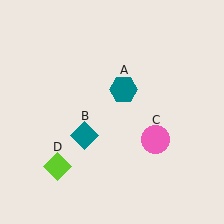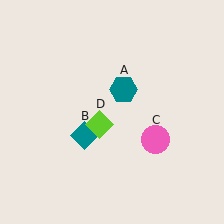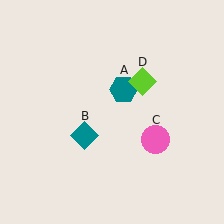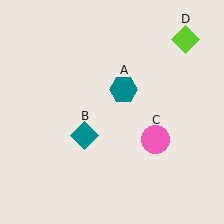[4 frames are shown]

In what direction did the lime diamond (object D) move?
The lime diamond (object D) moved up and to the right.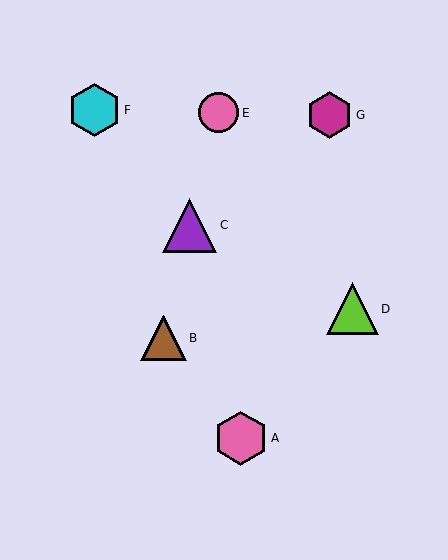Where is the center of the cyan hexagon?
The center of the cyan hexagon is at (94, 110).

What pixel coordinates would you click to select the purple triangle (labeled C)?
Click at (190, 225) to select the purple triangle C.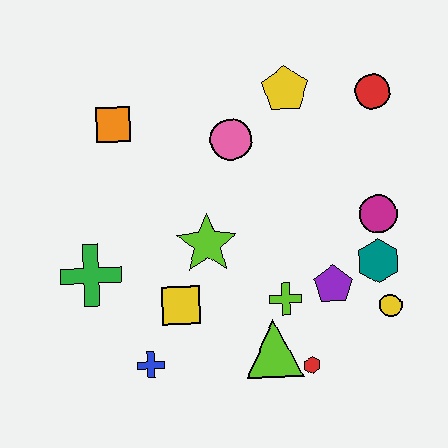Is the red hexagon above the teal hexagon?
No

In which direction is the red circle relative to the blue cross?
The red circle is above the blue cross.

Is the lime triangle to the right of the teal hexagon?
No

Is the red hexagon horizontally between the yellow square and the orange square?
No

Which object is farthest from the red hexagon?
The orange square is farthest from the red hexagon.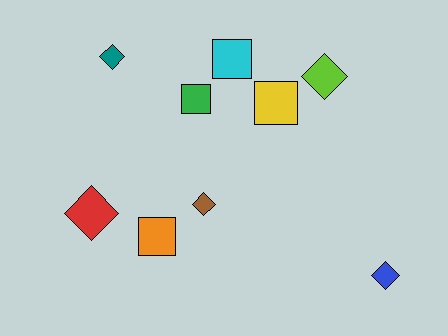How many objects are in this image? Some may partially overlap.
There are 9 objects.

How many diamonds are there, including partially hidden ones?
There are 5 diamonds.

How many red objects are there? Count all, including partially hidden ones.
There is 1 red object.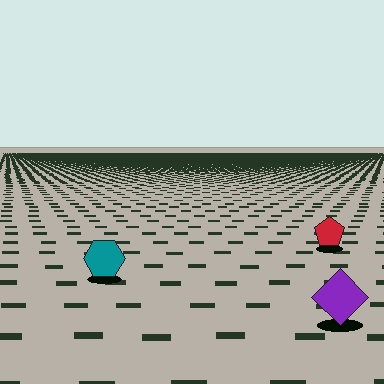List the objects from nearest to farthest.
From nearest to farthest: the purple diamond, the teal hexagon, the red pentagon.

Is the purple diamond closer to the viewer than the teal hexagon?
Yes. The purple diamond is closer — you can tell from the texture gradient: the ground texture is coarser near it.